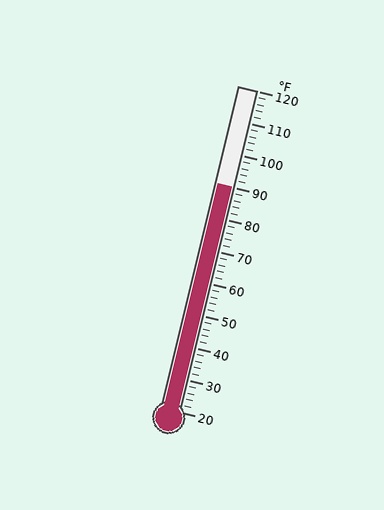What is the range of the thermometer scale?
The thermometer scale ranges from 20°F to 120°F.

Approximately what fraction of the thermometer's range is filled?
The thermometer is filled to approximately 70% of its range.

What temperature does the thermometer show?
The thermometer shows approximately 90°F.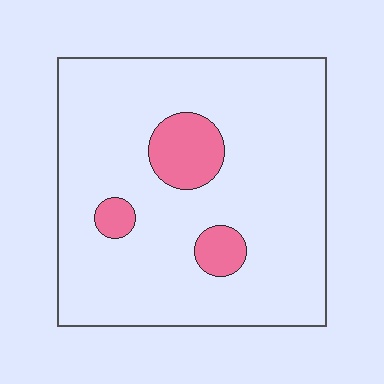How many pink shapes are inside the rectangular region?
3.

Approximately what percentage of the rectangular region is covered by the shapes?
Approximately 10%.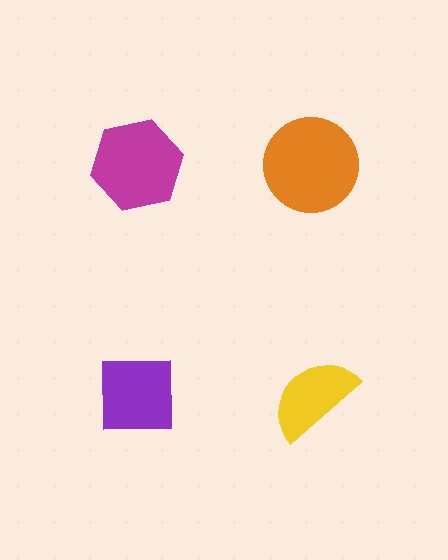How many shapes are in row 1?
2 shapes.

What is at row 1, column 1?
A magenta hexagon.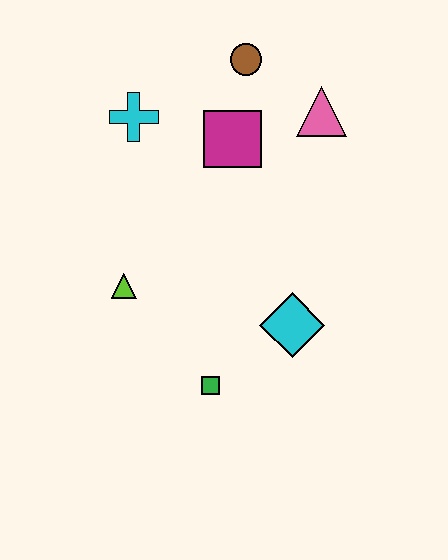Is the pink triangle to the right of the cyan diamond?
Yes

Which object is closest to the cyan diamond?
The green square is closest to the cyan diamond.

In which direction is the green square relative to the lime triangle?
The green square is below the lime triangle.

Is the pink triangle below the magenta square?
No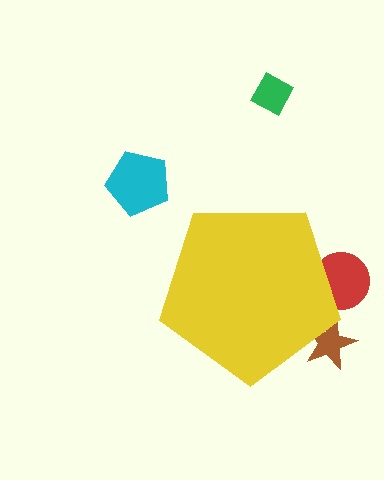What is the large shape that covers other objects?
A yellow pentagon.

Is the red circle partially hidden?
Yes, the red circle is partially hidden behind the yellow pentagon.